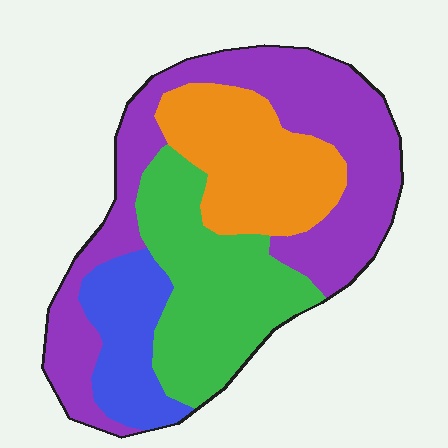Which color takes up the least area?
Blue, at roughly 15%.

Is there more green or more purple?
Purple.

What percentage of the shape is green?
Green covers around 25% of the shape.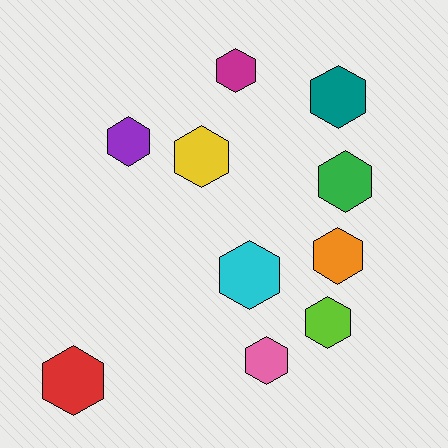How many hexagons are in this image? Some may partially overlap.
There are 10 hexagons.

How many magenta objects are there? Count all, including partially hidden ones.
There is 1 magenta object.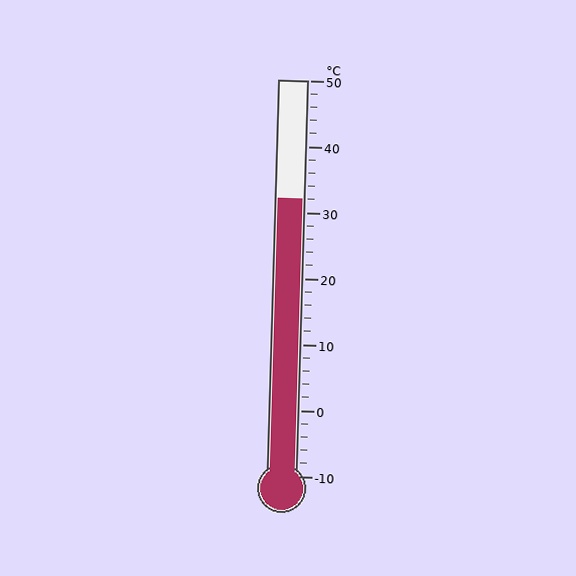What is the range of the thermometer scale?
The thermometer scale ranges from -10°C to 50°C.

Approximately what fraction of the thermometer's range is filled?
The thermometer is filled to approximately 70% of its range.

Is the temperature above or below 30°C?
The temperature is above 30°C.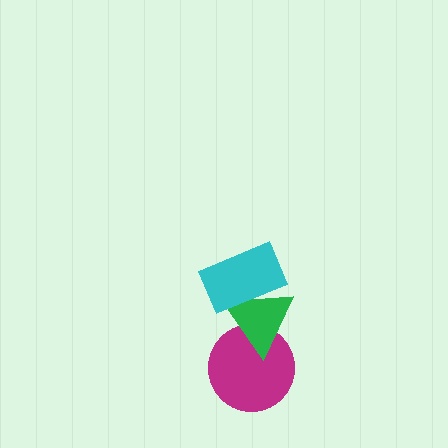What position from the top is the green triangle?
The green triangle is 2nd from the top.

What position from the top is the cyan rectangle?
The cyan rectangle is 1st from the top.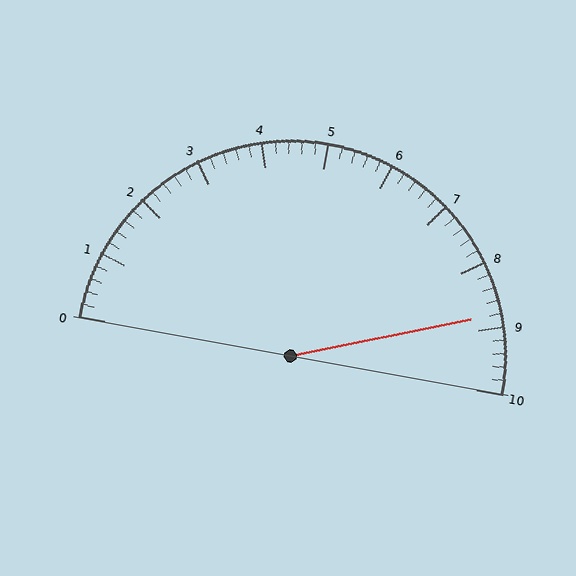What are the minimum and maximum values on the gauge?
The gauge ranges from 0 to 10.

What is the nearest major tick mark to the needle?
The nearest major tick mark is 9.